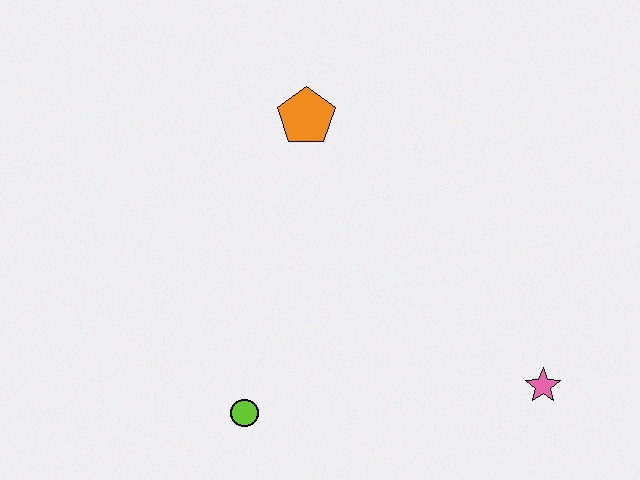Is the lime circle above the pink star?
No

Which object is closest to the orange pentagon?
The lime circle is closest to the orange pentagon.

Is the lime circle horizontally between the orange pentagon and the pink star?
No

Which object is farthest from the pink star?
The orange pentagon is farthest from the pink star.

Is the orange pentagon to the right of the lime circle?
Yes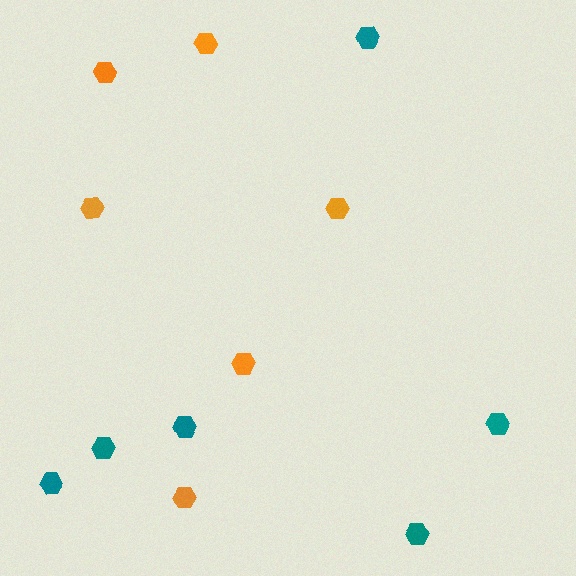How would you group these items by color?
There are 2 groups: one group of teal hexagons (6) and one group of orange hexagons (6).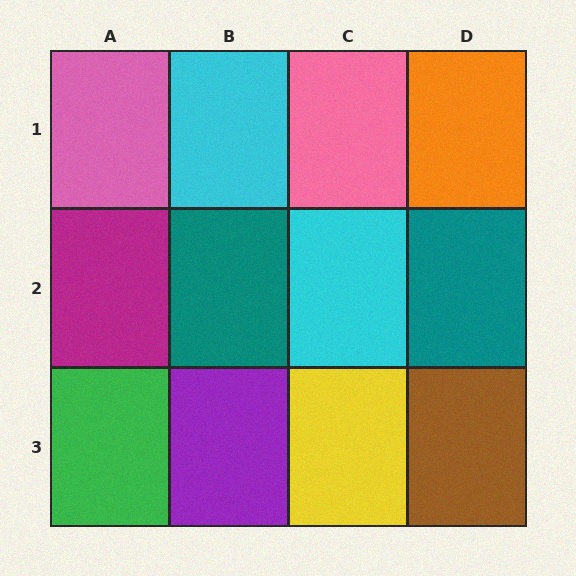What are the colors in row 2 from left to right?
Magenta, teal, cyan, teal.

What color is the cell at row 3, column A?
Green.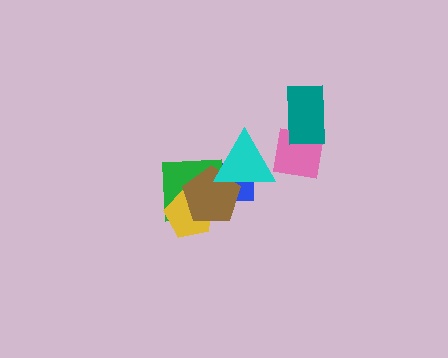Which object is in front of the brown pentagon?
The cyan triangle is in front of the brown pentagon.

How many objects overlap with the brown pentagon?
4 objects overlap with the brown pentagon.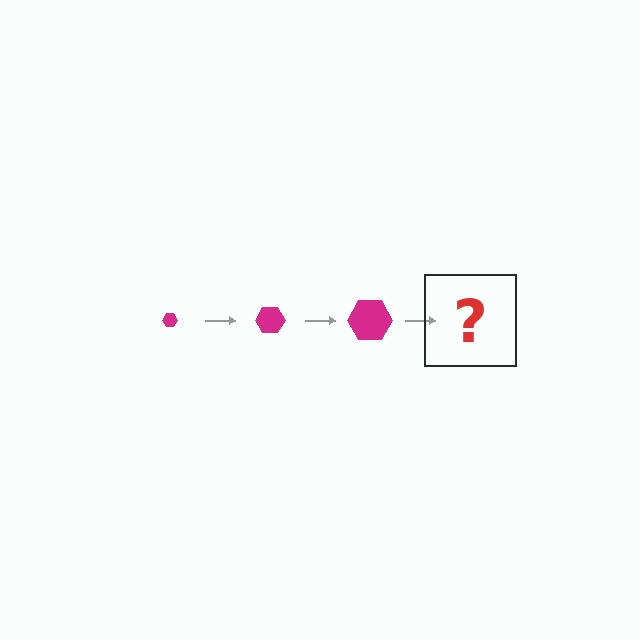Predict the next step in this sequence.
The next step is a magenta hexagon, larger than the previous one.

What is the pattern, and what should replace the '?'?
The pattern is that the hexagon gets progressively larger each step. The '?' should be a magenta hexagon, larger than the previous one.